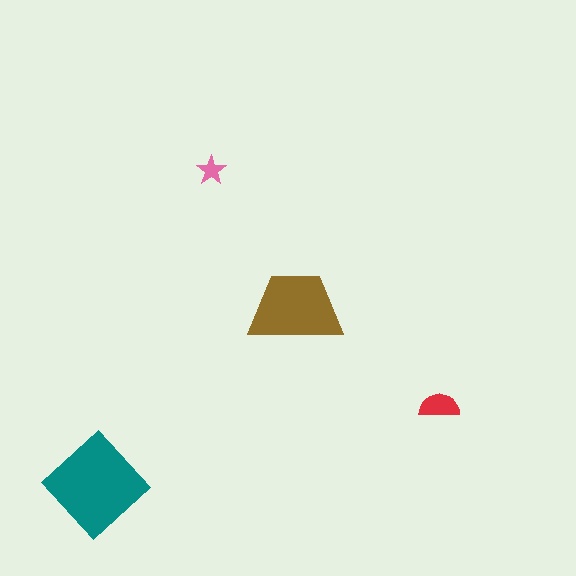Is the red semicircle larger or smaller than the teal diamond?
Smaller.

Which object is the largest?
The teal diamond.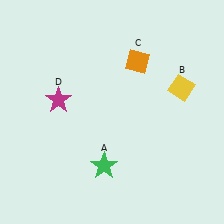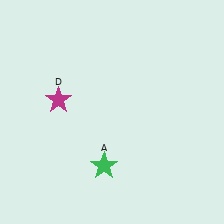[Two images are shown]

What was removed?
The orange diamond (C), the yellow diamond (B) were removed in Image 2.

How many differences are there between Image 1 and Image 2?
There are 2 differences between the two images.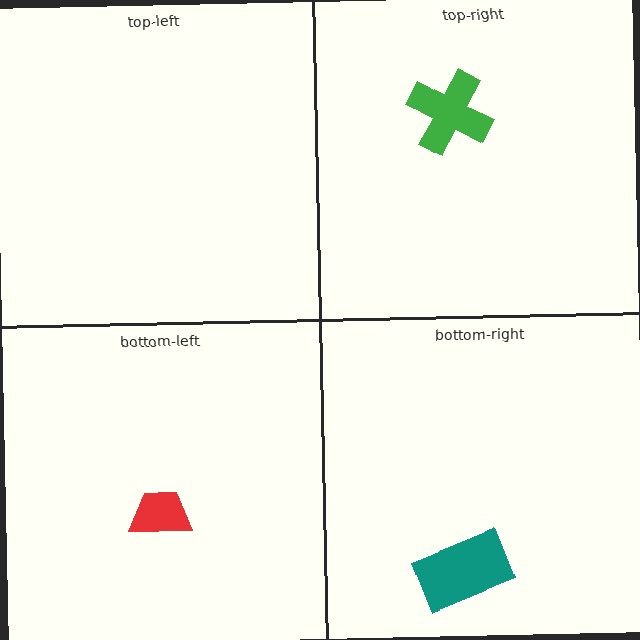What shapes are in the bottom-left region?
The red trapezoid.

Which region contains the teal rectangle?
The bottom-right region.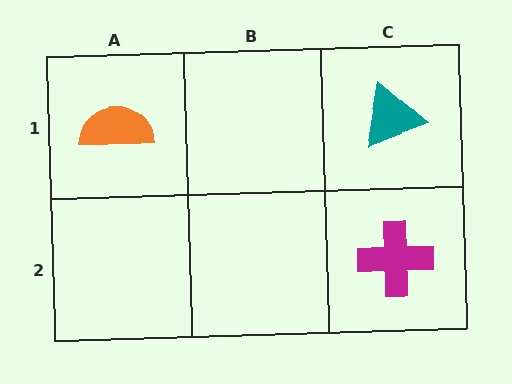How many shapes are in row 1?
2 shapes.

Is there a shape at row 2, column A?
No, that cell is empty.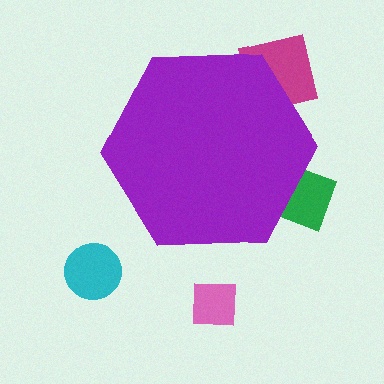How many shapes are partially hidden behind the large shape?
2 shapes are partially hidden.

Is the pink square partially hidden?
No, the pink square is fully visible.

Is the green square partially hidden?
Yes, the green square is partially hidden behind the purple hexagon.